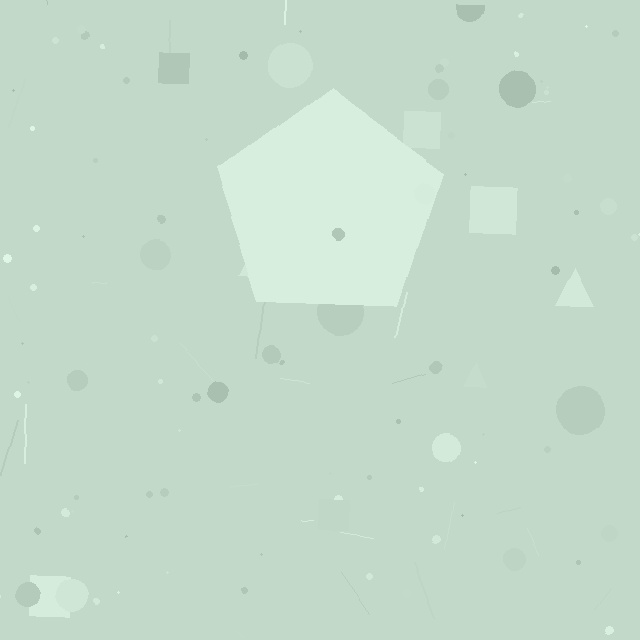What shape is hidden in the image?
A pentagon is hidden in the image.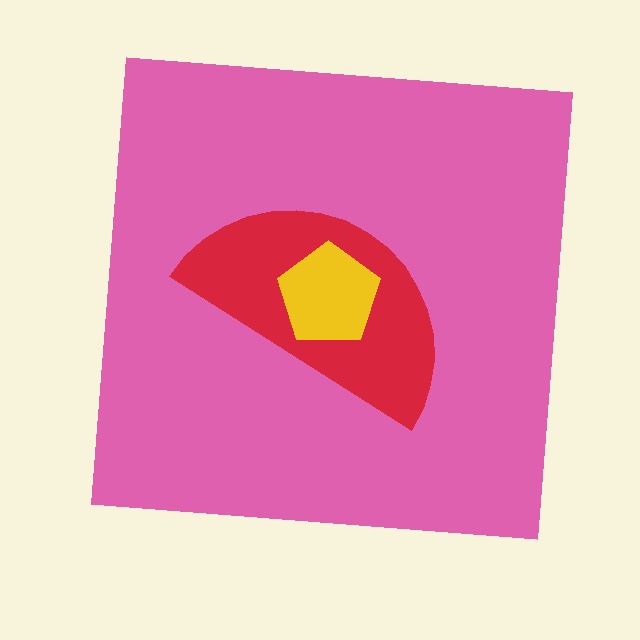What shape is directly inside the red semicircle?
The yellow pentagon.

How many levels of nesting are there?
3.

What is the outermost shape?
The pink square.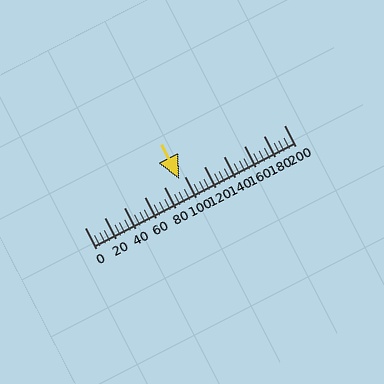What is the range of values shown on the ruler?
The ruler shows values from 0 to 200.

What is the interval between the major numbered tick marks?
The major tick marks are spaced 20 units apart.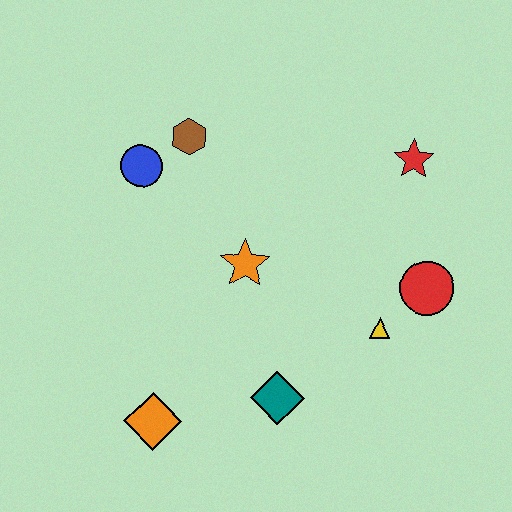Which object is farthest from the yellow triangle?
The blue circle is farthest from the yellow triangle.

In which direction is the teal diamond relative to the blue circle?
The teal diamond is below the blue circle.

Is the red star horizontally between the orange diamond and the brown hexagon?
No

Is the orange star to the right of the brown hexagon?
Yes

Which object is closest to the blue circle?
The brown hexagon is closest to the blue circle.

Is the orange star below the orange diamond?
No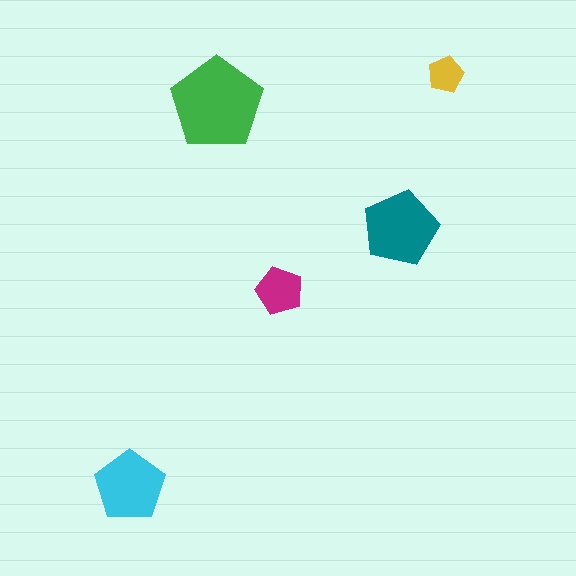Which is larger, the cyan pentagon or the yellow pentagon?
The cyan one.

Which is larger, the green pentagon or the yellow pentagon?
The green one.